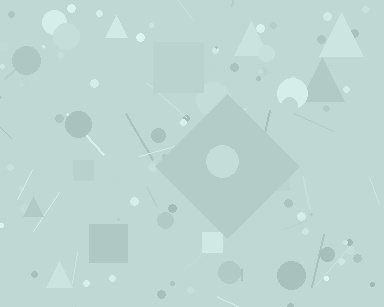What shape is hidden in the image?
A diamond is hidden in the image.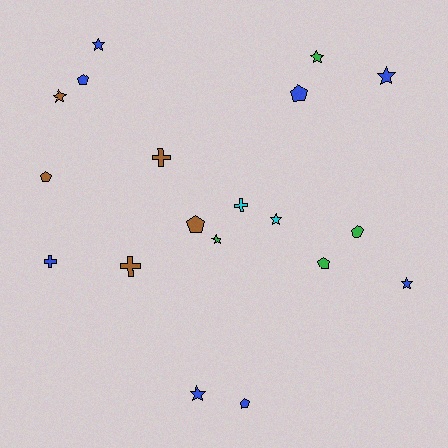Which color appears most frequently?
Blue, with 8 objects.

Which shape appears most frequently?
Star, with 8 objects.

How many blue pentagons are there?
There are 3 blue pentagons.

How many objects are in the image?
There are 19 objects.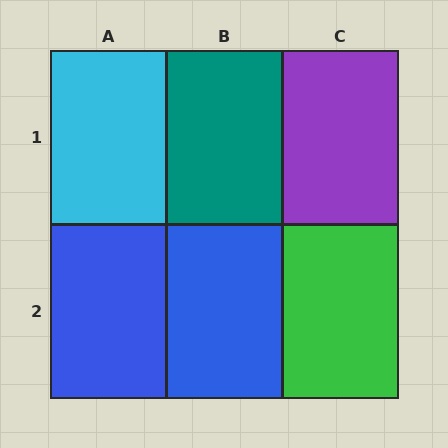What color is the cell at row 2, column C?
Green.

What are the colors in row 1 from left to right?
Cyan, teal, purple.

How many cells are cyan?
1 cell is cyan.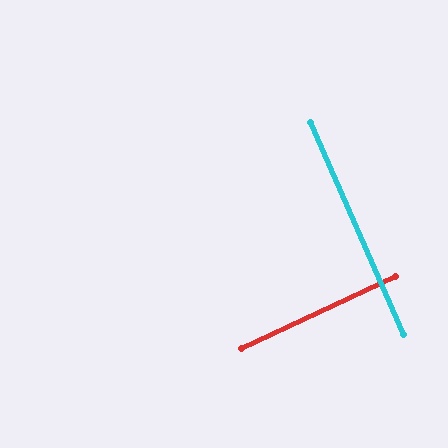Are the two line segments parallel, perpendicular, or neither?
Perpendicular — they meet at approximately 89°.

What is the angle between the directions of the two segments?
Approximately 89 degrees.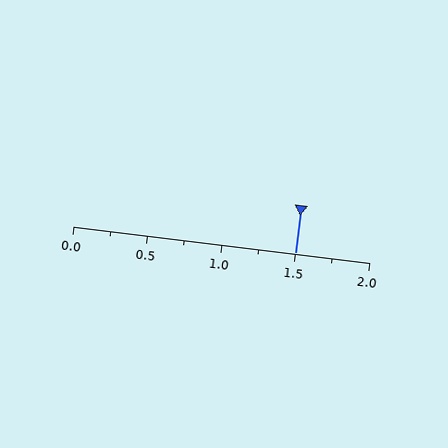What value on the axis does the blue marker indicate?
The marker indicates approximately 1.5.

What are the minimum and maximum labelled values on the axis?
The axis runs from 0.0 to 2.0.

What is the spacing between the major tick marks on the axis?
The major ticks are spaced 0.5 apart.